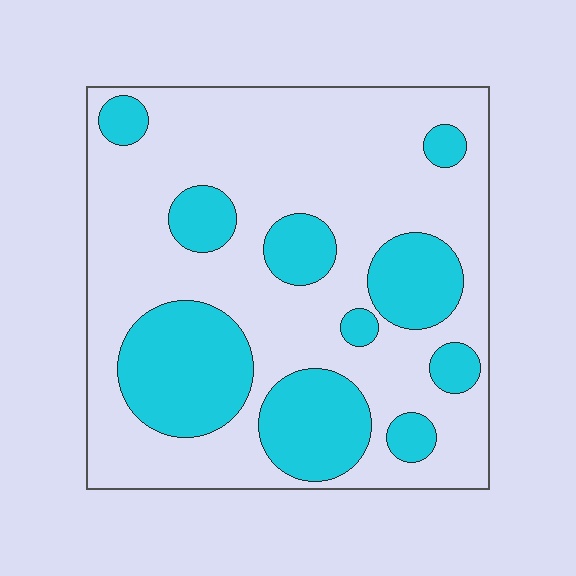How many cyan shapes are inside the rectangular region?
10.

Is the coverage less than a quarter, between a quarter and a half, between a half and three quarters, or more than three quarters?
Between a quarter and a half.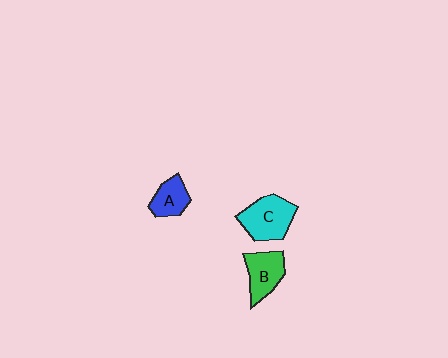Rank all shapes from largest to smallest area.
From largest to smallest: C (cyan), B (green), A (blue).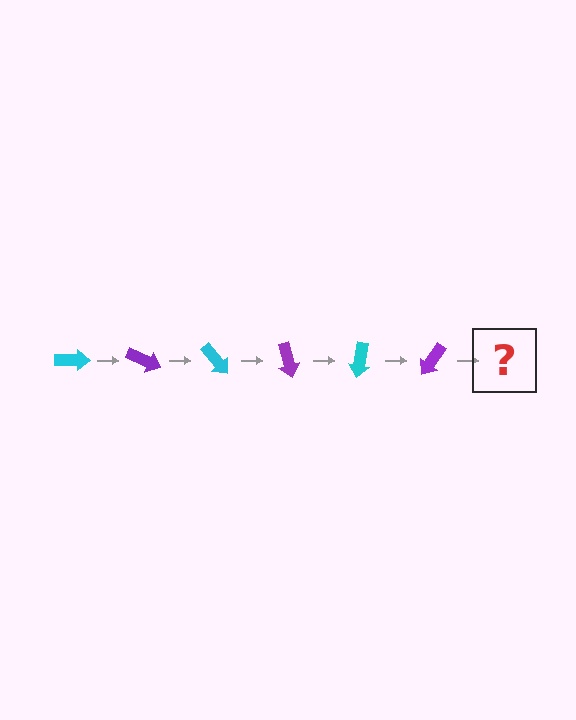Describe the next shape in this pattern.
It should be a cyan arrow, rotated 150 degrees from the start.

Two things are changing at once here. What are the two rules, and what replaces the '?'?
The two rules are that it rotates 25 degrees each step and the color cycles through cyan and purple. The '?' should be a cyan arrow, rotated 150 degrees from the start.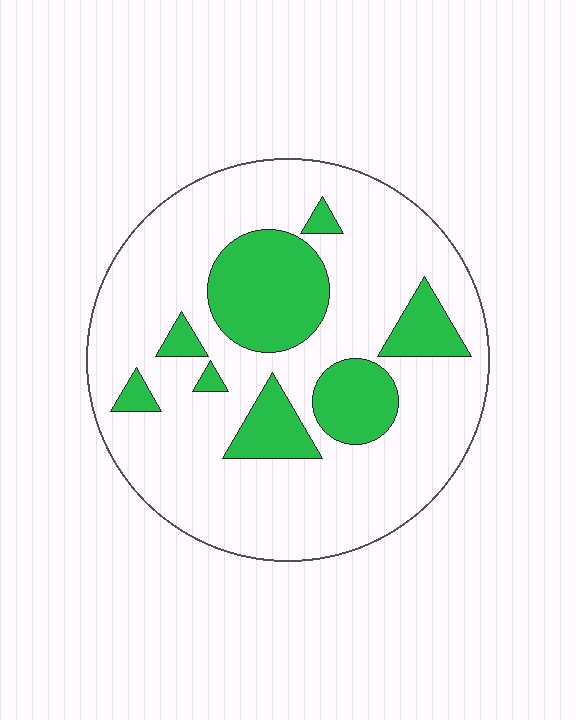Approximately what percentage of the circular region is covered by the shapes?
Approximately 25%.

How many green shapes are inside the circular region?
8.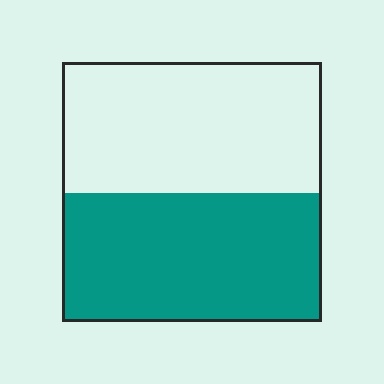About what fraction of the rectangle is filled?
About one half (1/2).